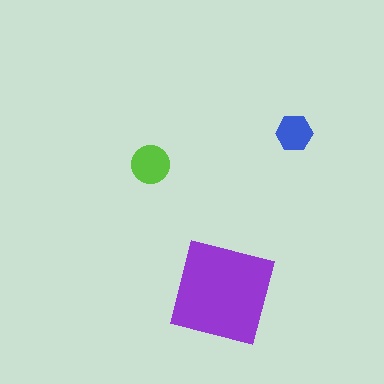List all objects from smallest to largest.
The blue hexagon, the lime circle, the purple square.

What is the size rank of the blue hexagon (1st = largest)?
3rd.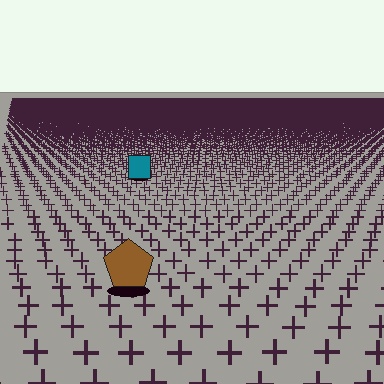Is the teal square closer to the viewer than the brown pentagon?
No. The brown pentagon is closer — you can tell from the texture gradient: the ground texture is coarser near it.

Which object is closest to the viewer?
The brown pentagon is closest. The texture marks near it are larger and more spread out.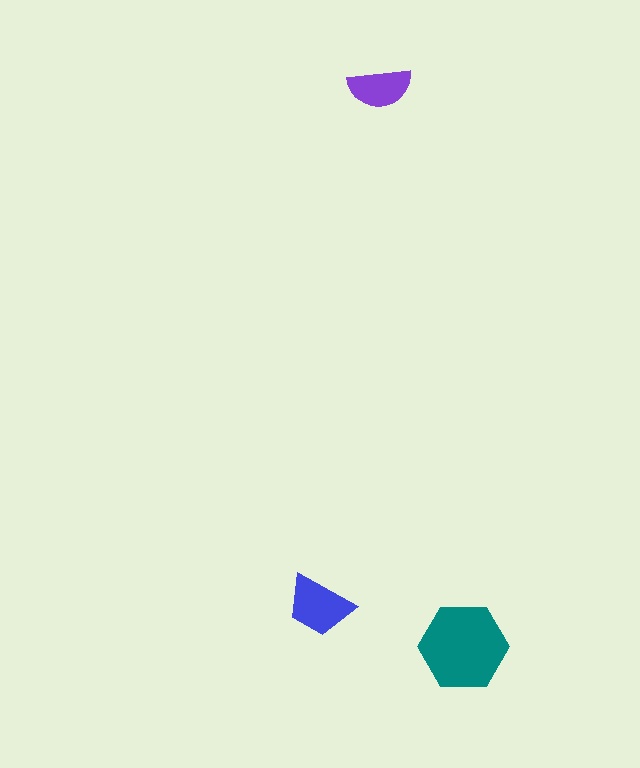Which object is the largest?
The teal hexagon.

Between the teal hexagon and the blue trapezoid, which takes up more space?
The teal hexagon.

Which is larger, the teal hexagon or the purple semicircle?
The teal hexagon.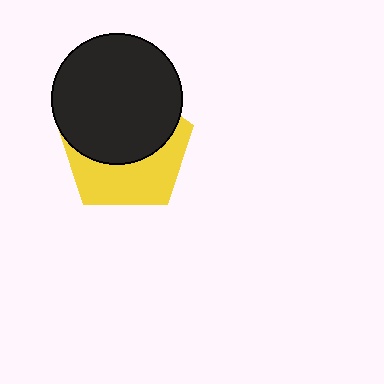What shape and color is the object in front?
The object in front is a black circle.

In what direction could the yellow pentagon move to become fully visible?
The yellow pentagon could move down. That would shift it out from behind the black circle entirely.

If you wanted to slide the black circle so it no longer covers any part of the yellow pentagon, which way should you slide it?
Slide it up — that is the most direct way to separate the two shapes.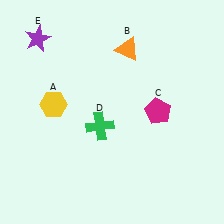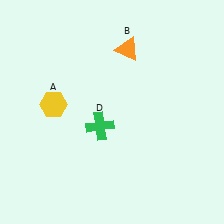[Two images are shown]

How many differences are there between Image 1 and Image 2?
There are 2 differences between the two images.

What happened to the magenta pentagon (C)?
The magenta pentagon (C) was removed in Image 2. It was in the top-right area of Image 1.